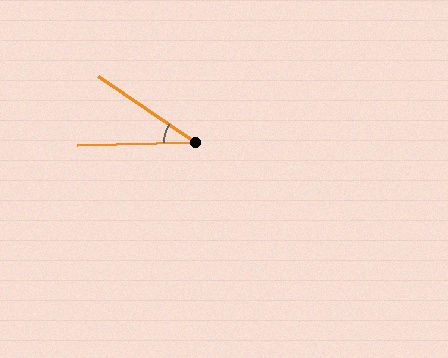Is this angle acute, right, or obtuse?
It is acute.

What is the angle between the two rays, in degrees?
Approximately 36 degrees.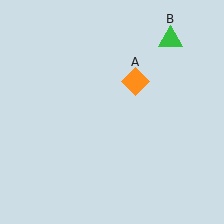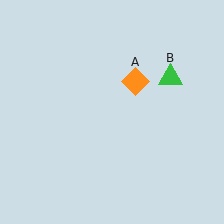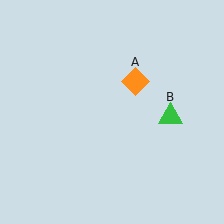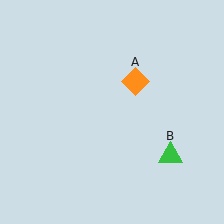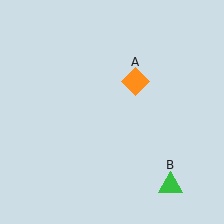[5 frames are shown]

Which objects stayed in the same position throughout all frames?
Orange diamond (object A) remained stationary.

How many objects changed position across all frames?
1 object changed position: green triangle (object B).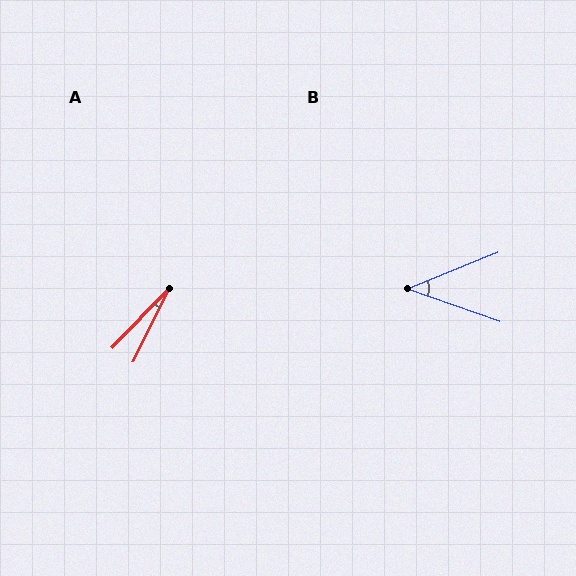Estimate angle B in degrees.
Approximately 42 degrees.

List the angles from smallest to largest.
A (18°), B (42°).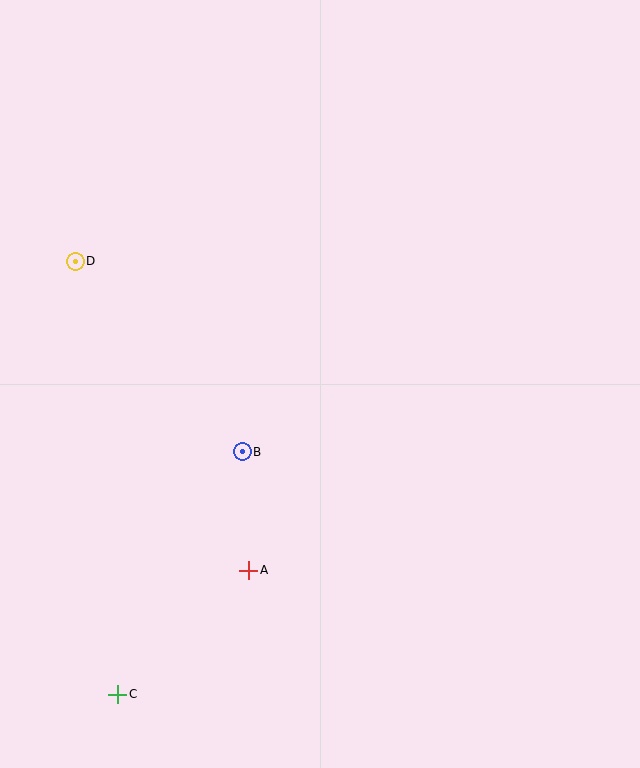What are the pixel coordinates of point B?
Point B is at (242, 452).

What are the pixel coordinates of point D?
Point D is at (75, 261).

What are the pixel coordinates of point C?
Point C is at (118, 694).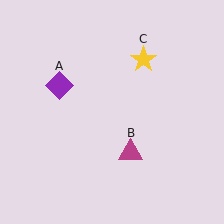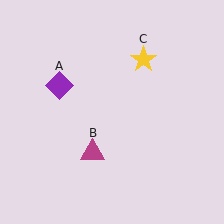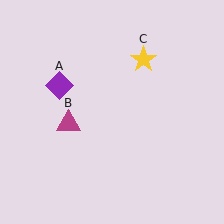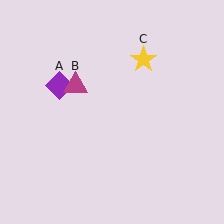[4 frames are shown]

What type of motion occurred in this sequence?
The magenta triangle (object B) rotated clockwise around the center of the scene.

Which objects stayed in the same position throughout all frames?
Purple diamond (object A) and yellow star (object C) remained stationary.